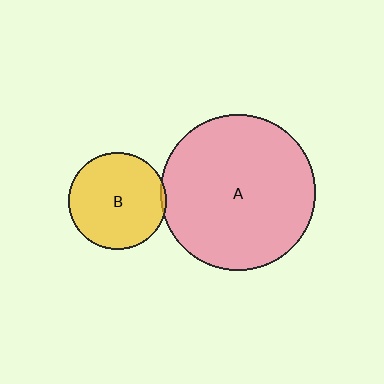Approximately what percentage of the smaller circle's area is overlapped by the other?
Approximately 5%.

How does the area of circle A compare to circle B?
Approximately 2.5 times.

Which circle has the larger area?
Circle A (pink).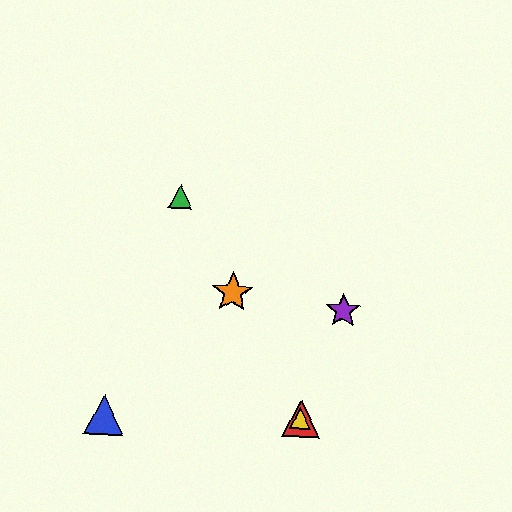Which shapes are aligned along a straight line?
The red triangle, the green triangle, the yellow triangle, the orange star are aligned along a straight line.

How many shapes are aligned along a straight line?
4 shapes (the red triangle, the green triangle, the yellow triangle, the orange star) are aligned along a straight line.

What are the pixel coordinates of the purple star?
The purple star is at (343, 311).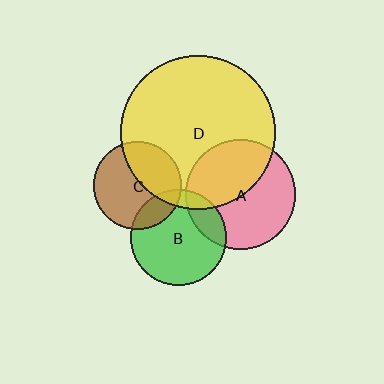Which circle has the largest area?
Circle D (yellow).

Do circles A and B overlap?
Yes.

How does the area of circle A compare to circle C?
Approximately 1.6 times.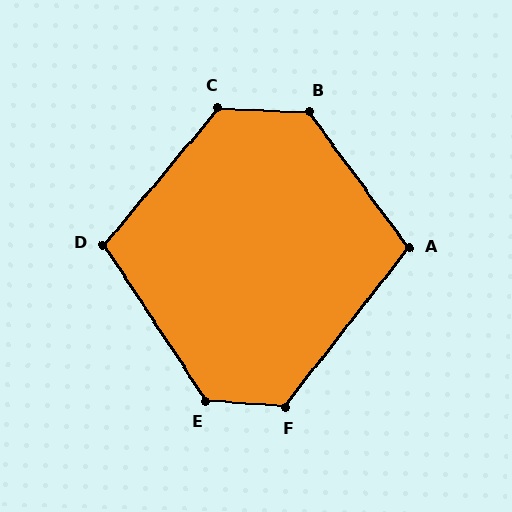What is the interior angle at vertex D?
Approximately 107 degrees (obtuse).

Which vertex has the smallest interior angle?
A, at approximately 106 degrees.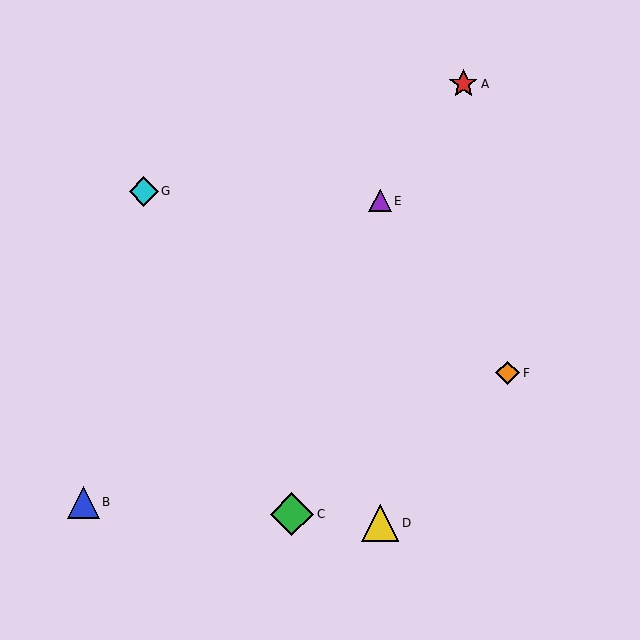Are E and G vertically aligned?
No, E is at x≈380 and G is at x≈144.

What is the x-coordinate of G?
Object G is at x≈144.